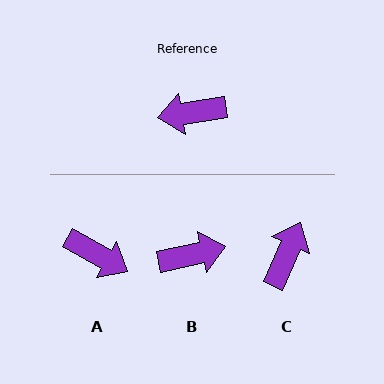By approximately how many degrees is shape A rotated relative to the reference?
Approximately 141 degrees counter-clockwise.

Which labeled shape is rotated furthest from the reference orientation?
B, about 176 degrees away.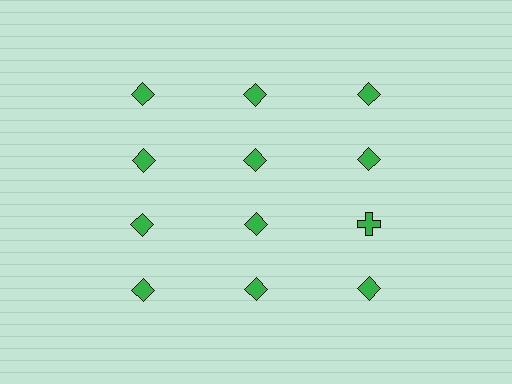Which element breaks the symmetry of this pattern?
The green cross in the third row, center column breaks the symmetry. All other shapes are green diamonds.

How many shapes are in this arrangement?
There are 12 shapes arranged in a grid pattern.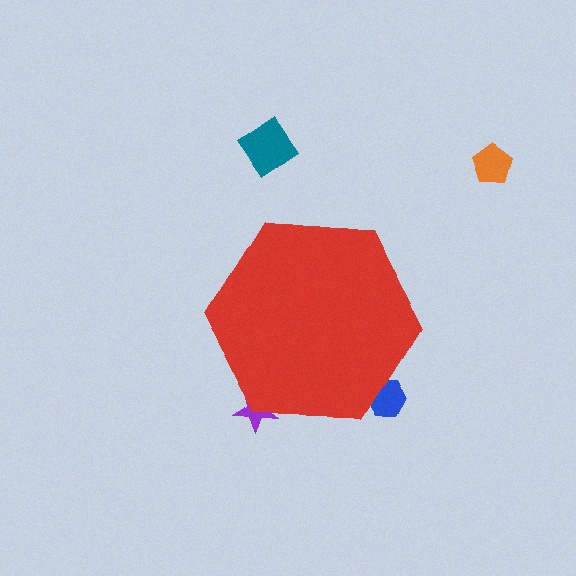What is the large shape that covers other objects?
A red hexagon.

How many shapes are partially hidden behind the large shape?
2 shapes are partially hidden.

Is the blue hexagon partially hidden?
Yes, the blue hexagon is partially hidden behind the red hexagon.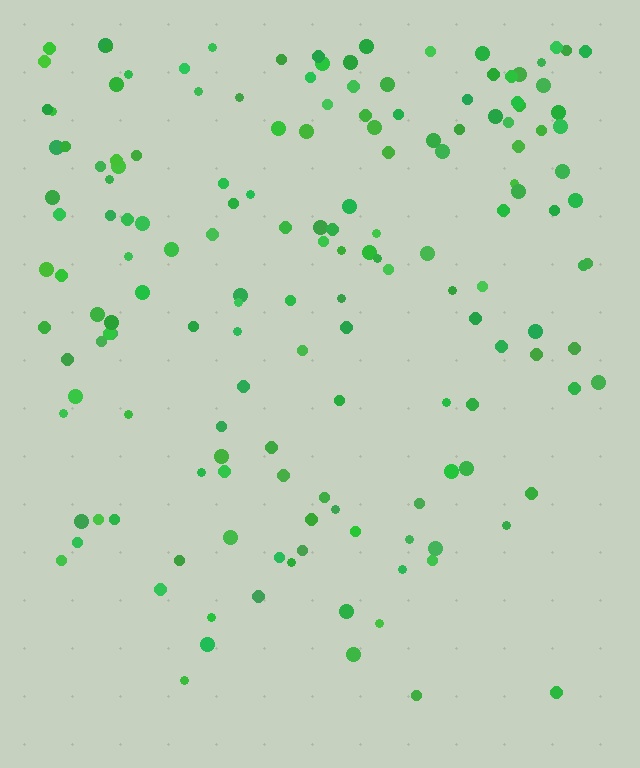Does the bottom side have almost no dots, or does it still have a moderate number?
Still a moderate number, just noticeably fewer than the top.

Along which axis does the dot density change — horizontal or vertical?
Vertical.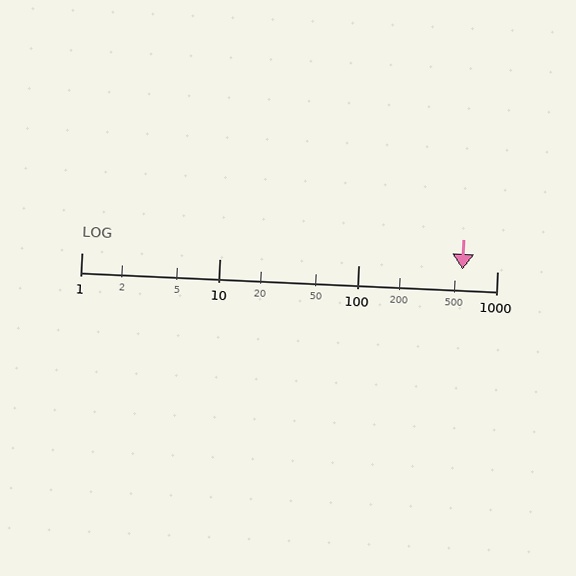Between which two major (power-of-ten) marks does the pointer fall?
The pointer is between 100 and 1000.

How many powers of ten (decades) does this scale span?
The scale spans 3 decades, from 1 to 1000.